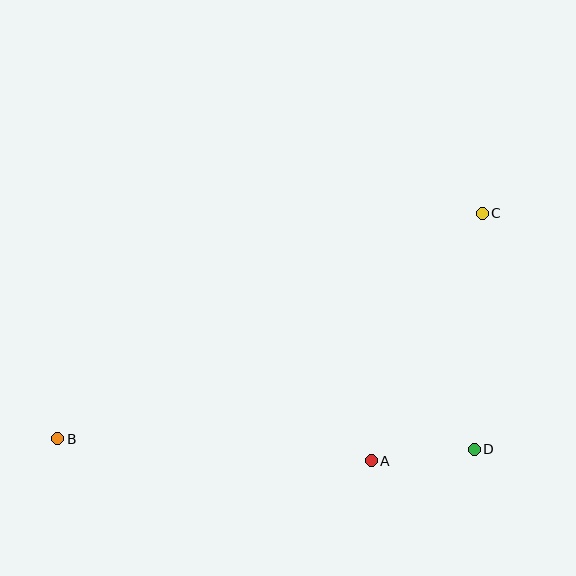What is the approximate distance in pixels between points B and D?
The distance between B and D is approximately 417 pixels.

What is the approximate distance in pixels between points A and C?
The distance between A and C is approximately 271 pixels.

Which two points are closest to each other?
Points A and D are closest to each other.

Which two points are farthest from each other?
Points B and C are farthest from each other.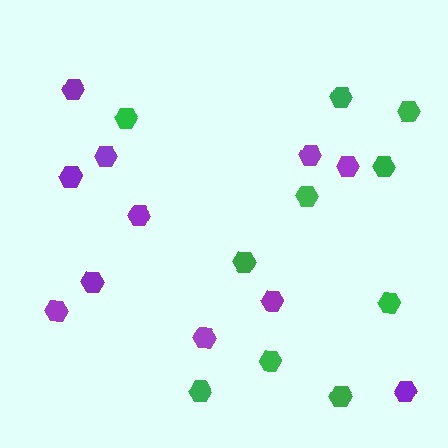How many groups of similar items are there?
There are 2 groups: one group of green hexagons (10) and one group of purple hexagons (11).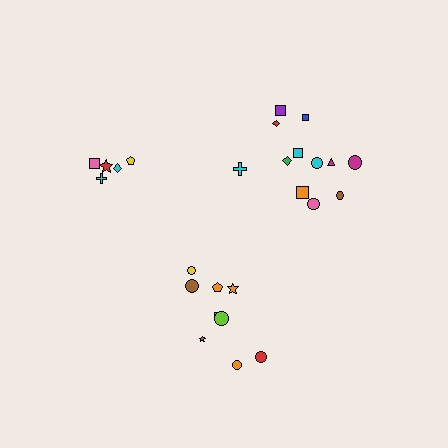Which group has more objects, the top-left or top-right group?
The top-right group.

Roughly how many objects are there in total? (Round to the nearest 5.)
Roughly 25 objects in total.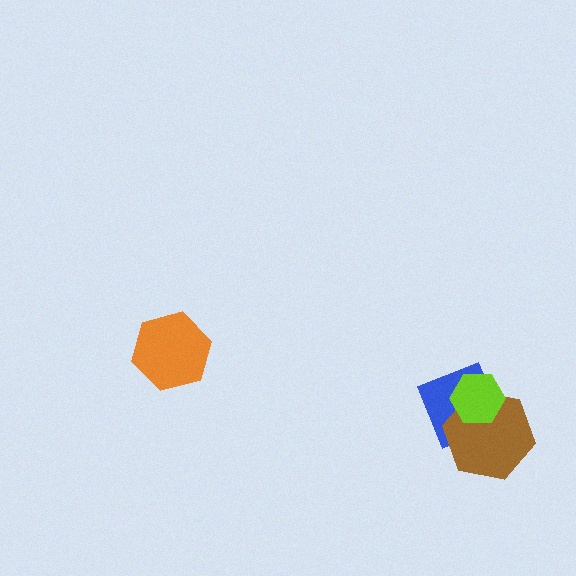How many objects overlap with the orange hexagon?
0 objects overlap with the orange hexagon.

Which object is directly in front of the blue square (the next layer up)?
The brown hexagon is directly in front of the blue square.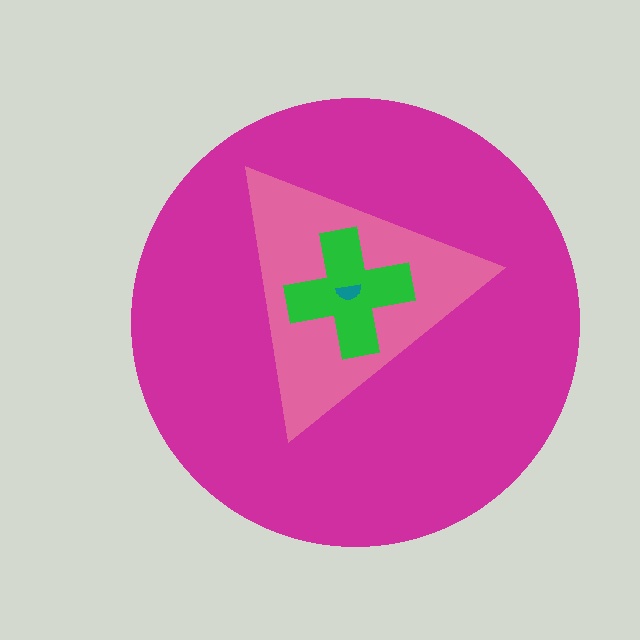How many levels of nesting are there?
4.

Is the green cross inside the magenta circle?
Yes.